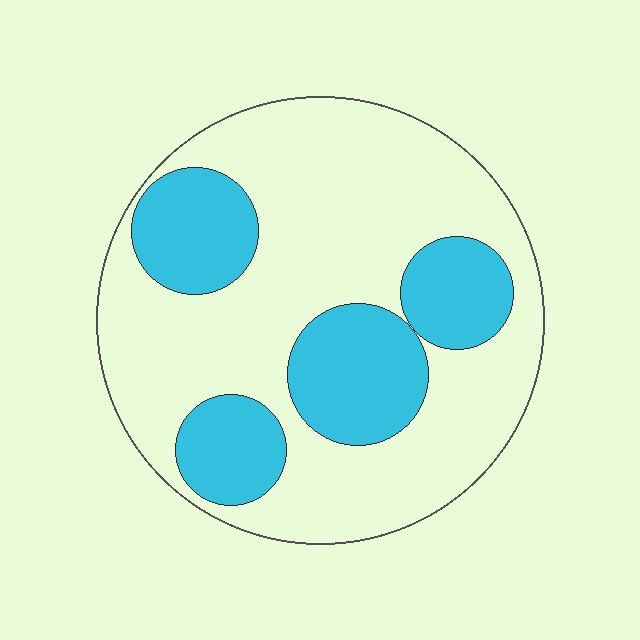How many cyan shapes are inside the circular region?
4.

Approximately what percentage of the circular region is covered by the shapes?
Approximately 30%.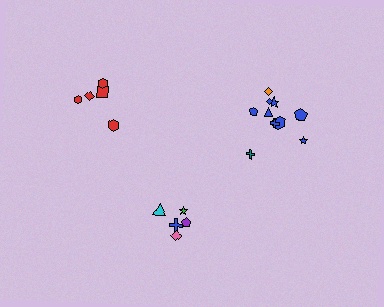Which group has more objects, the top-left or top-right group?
The top-right group.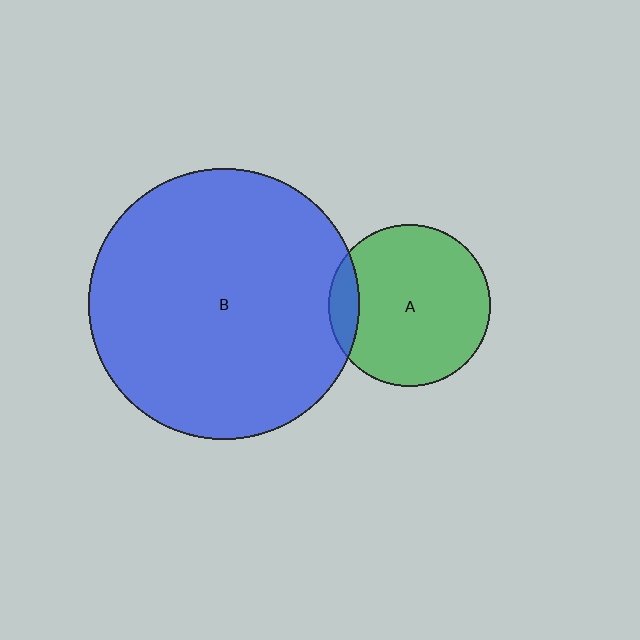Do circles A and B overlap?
Yes.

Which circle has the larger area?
Circle B (blue).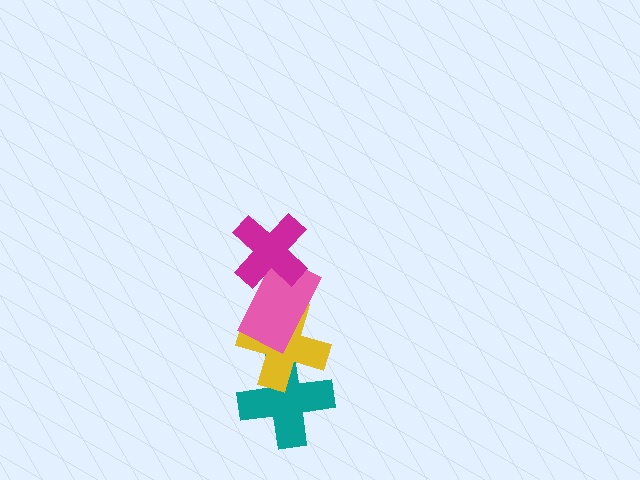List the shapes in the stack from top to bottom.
From top to bottom: the magenta cross, the pink rectangle, the yellow cross, the teal cross.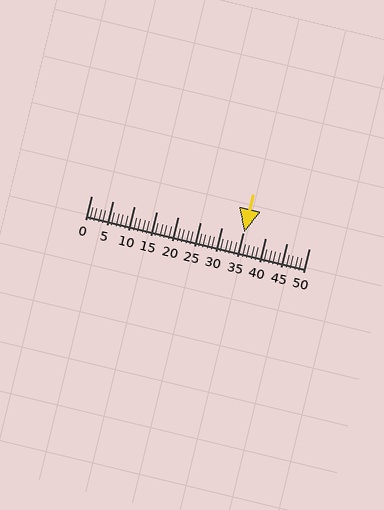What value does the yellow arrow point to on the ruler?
The yellow arrow points to approximately 35.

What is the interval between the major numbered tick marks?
The major tick marks are spaced 5 units apart.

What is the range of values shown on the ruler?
The ruler shows values from 0 to 50.